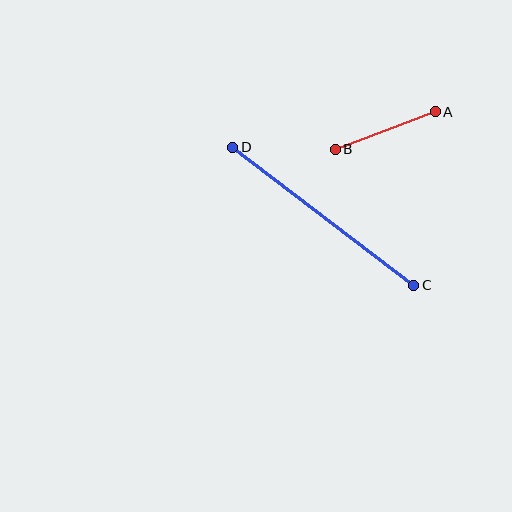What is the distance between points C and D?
The distance is approximately 228 pixels.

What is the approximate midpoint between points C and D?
The midpoint is at approximately (323, 216) pixels.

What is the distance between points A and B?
The distance is approximately 107 pixels.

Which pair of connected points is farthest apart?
Points C and D are farthest apart.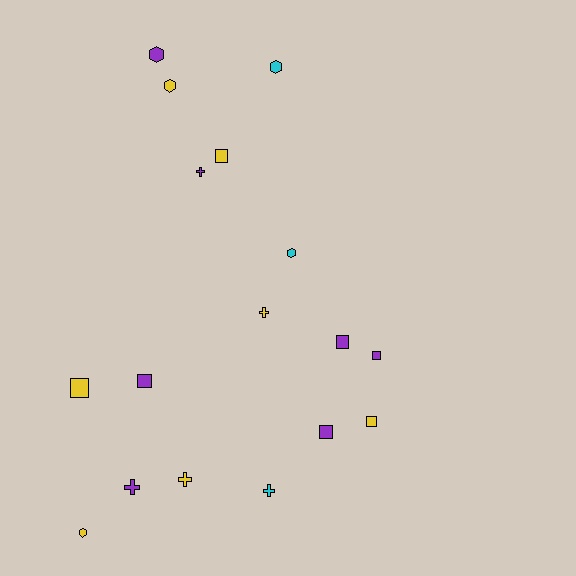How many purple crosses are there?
There are 2 purple crosses.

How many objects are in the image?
There are 17 objects.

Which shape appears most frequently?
Square, with 7 objects.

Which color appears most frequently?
Purple, with 7 objects.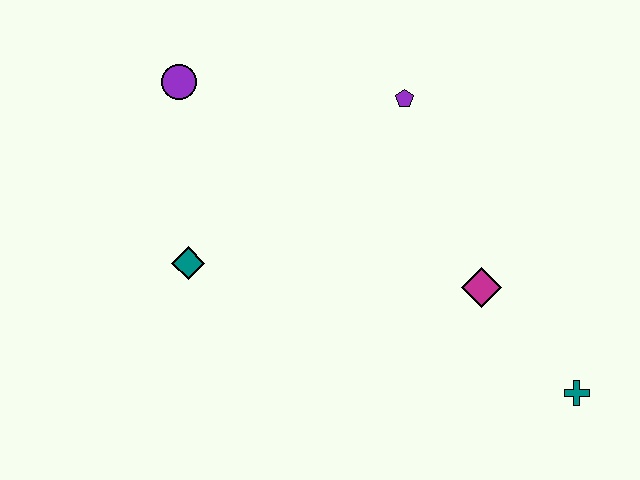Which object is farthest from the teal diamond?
The teal cross is farthest from the teal diamond.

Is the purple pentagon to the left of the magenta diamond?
Yes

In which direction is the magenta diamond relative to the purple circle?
The magenta diamond is to the right of the purple circle.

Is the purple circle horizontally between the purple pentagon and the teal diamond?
No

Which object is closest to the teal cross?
The magenta diamond is closest to the teal cross.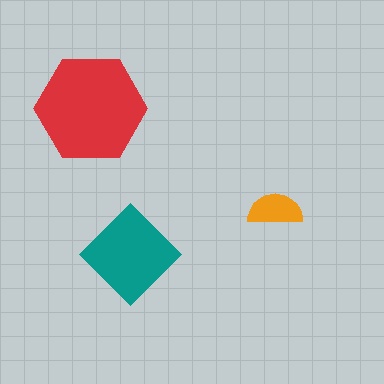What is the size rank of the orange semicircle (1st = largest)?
3rd.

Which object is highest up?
The red hexagon is topmost.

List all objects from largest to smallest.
The red hexagon, the teal diamond, the orange semicircle.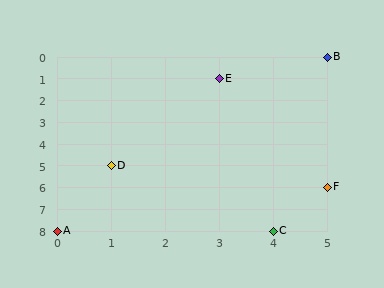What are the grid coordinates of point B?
Point B is at grid coordinates (5, 0).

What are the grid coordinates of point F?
Point F is at grid coordinates (5, 6).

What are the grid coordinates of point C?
Point C is at grid coordinates (4, 8).